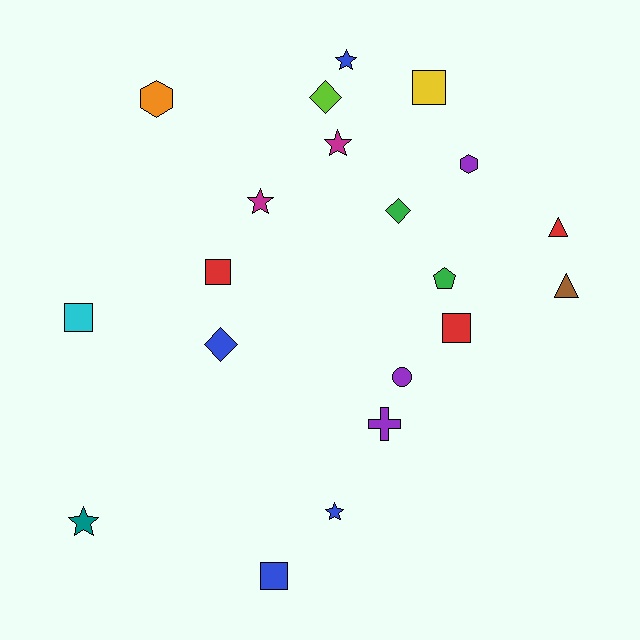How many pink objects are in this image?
There are no pink objects.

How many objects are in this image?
There are 20 objects.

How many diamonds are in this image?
There are 3 diamonds.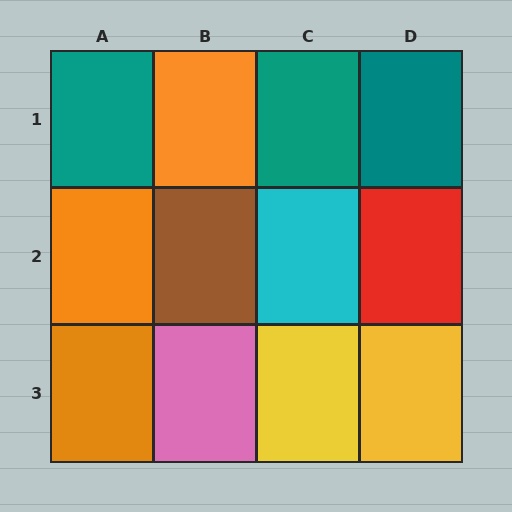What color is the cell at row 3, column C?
Yellow.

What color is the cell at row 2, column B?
Brown.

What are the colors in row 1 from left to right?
Teal, orange, teal, teal.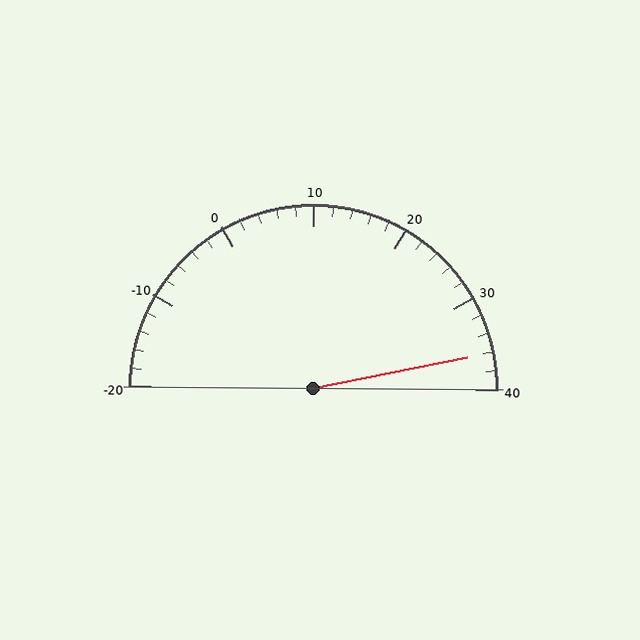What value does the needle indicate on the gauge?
The needle indicates approximately 36.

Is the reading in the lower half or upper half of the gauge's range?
The reading is in the upper half of the range (-20 to 40).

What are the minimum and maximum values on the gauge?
The gauge ranges from -20 to 40.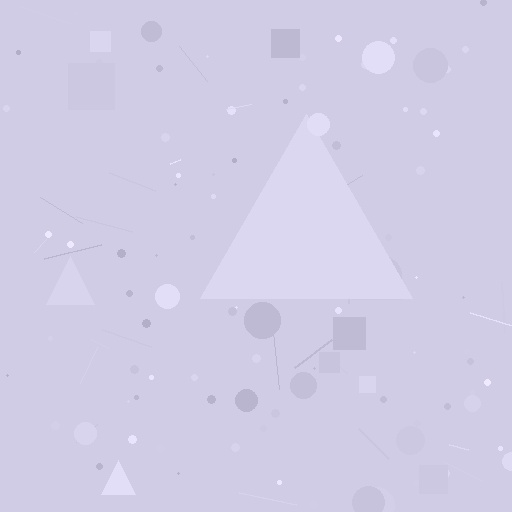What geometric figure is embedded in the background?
A triangle is embedded in the background.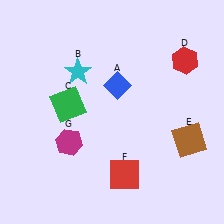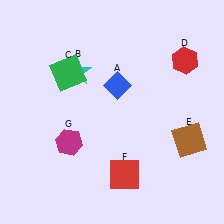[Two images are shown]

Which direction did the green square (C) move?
The green square (C) moved up.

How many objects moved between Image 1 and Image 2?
1 object moved between the two images.